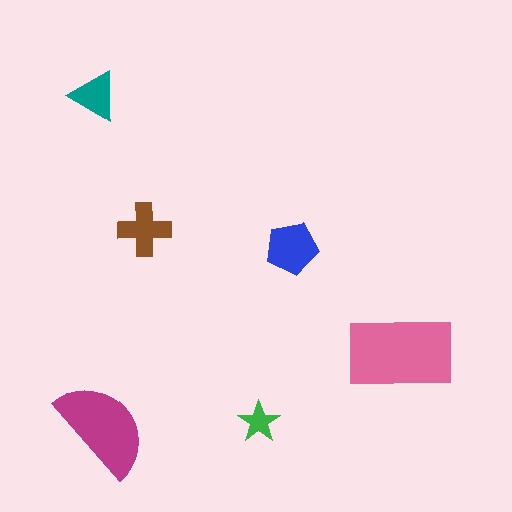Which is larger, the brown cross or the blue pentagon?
The blue pentagon.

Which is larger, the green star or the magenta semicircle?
The magenta semicircle.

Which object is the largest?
The pink rectangle.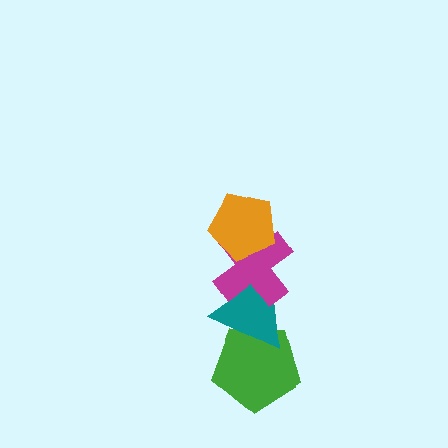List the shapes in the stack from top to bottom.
From top to bottom: the orange pentagon, the magenta cross, the teal triangle, the green pentagon.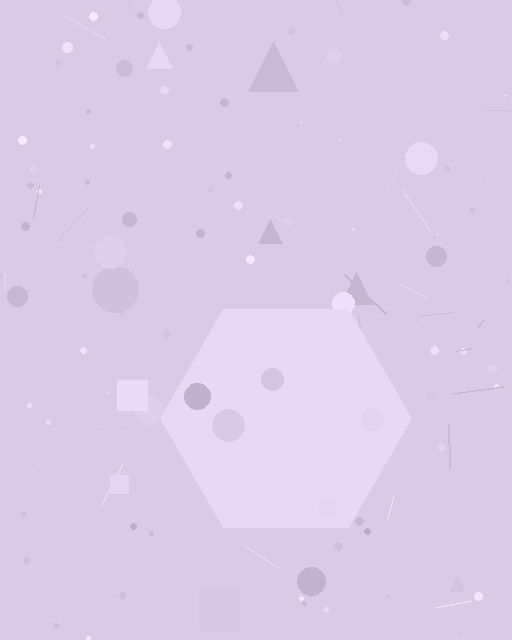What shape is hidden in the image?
A hexagon is hidden in the image.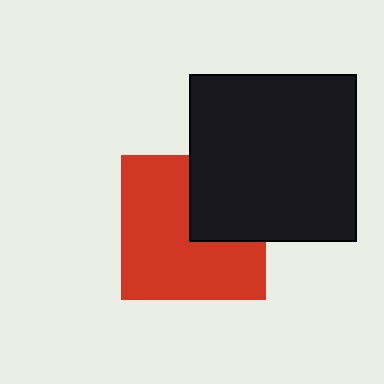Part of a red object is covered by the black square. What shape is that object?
It is a square.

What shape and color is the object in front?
The object in front is a black square.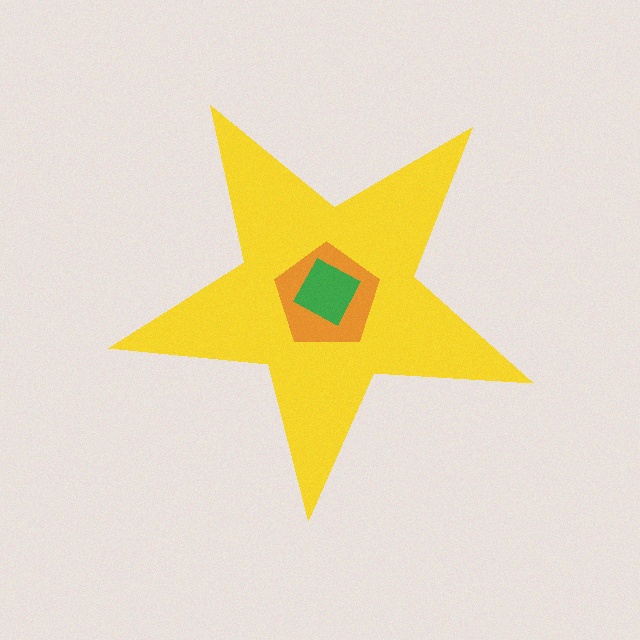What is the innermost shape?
The green diamond.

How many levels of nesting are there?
3.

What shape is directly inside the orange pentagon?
The green diamond.